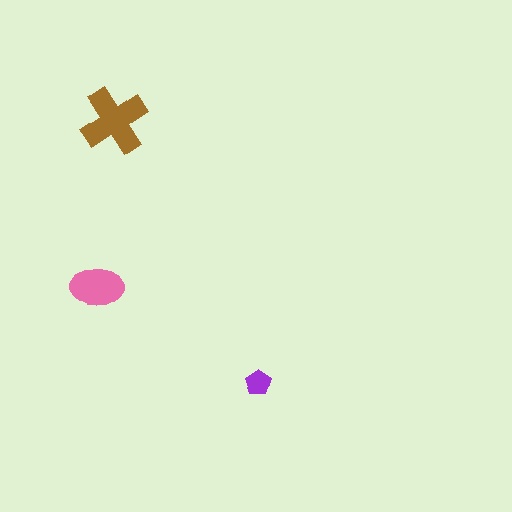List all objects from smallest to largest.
The purple pentagon, the pink ellipse, the brown cross.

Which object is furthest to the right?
The purple pentagon is rightmost.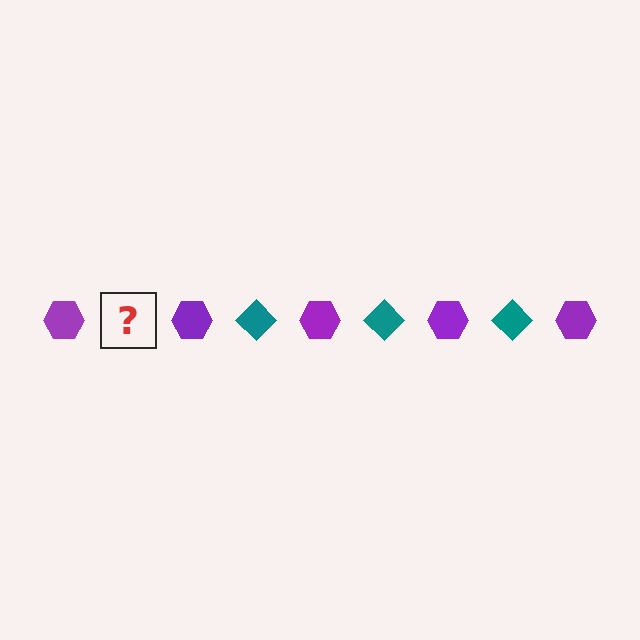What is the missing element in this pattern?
The missing element is a teal diamond.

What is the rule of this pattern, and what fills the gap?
The rule is that the pattern alternates between purple hexagon and teal diamond. The gap should be filled with a teal diamond.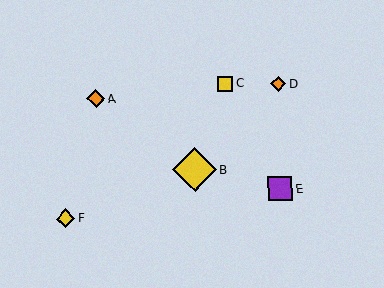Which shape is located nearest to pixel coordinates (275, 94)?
The orange diamond (labeled D) at (279, 84) is nearest to that location.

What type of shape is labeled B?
Shape B is a yellow diamond.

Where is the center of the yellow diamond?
The center of the yellow diamond is at (65, 218).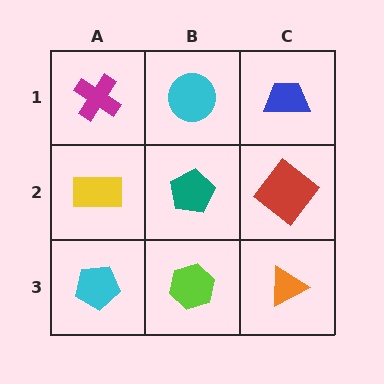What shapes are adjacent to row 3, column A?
A yellow rectangle (row 2, column A), a lime hexagon (row 3, column B).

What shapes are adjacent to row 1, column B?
A teal pentagon (row 2, column B), a magenta cross (row 1, column A), a blue trapezoid (row 1, column C).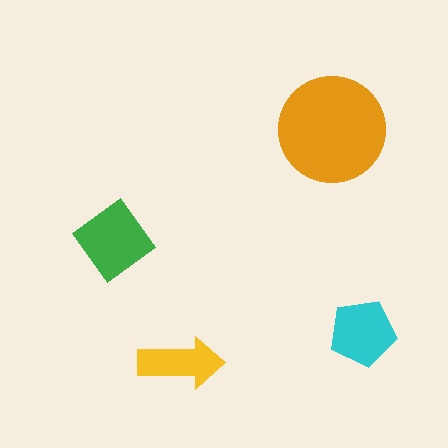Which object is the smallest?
The yellow arrow.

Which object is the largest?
The orange circle.